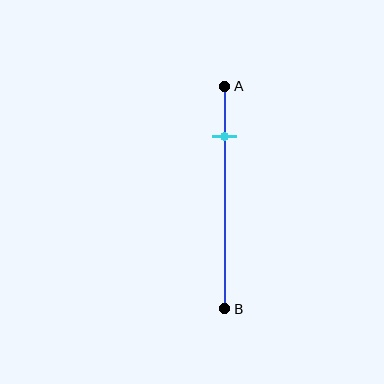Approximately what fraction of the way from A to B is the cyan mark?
The cyan mark is approximately 25% of the way from A to B.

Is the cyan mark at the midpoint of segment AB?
No, the mark is at about 25% from A, not at the 50% midpoint.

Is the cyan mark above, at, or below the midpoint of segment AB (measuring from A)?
The cyan mark is above the midpoint of segment AB.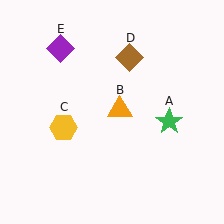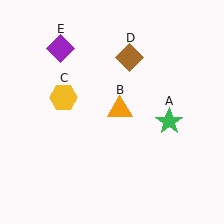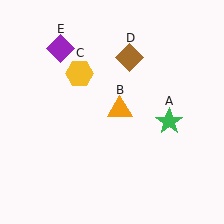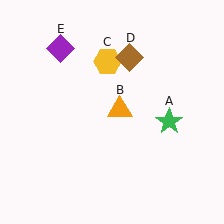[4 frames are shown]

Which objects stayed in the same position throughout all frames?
Green star (object A) and orange triangle (object B) and brown diamond (object D) and purple diamond (object E) remained stationary.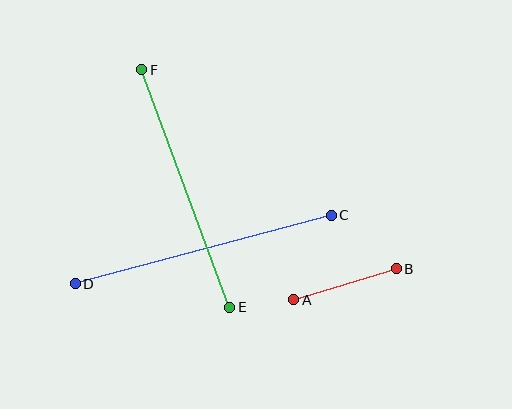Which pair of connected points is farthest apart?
Points C and D are farthest apart.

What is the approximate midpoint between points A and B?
The midpoint is at approximately (345, 284) pixels.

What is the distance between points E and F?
The distance is approximately 253 pixels.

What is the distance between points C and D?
The distance is approximately 265 pixels.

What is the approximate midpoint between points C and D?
The midpoint is at approximately (203, 249) pixels.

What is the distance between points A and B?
The distance is approximately 107 pixels.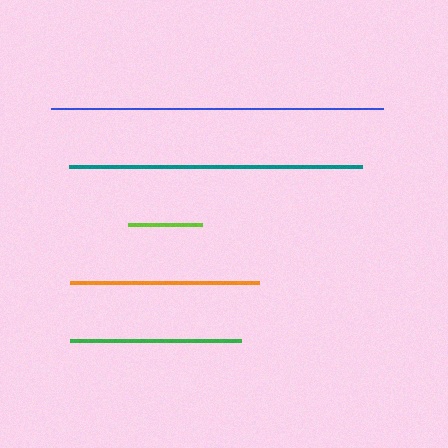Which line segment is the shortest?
The lime line is the shortest at approximately 74 pixels.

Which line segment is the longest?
The blue line is the longest at approximately 332 pixels.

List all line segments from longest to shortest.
From longest to shortest: blue, teal, orange, green, lime.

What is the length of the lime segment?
The lime segment is approximately 74 pixels long.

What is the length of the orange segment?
The orange segment is approximately 189 pixels long.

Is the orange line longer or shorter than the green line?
The orange line is longer than the green line.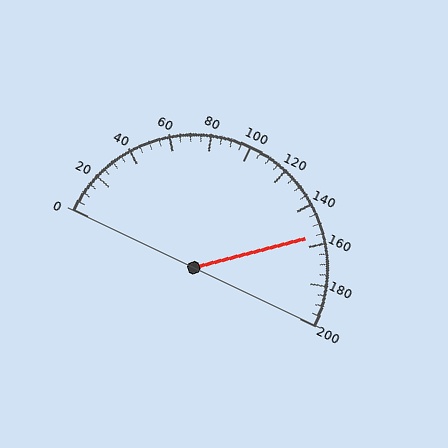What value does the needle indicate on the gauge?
The needle indicates approximately 155.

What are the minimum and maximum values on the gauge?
The gauge ranges from 0 to 200.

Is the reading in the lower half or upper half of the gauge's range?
The reading is in the upper half of the range (0 to 200).